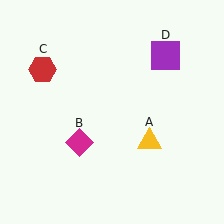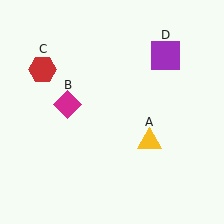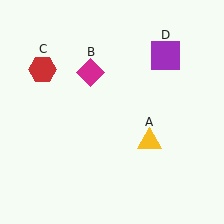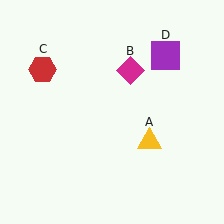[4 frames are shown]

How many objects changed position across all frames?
1 object changed position: magenta diamond (object B).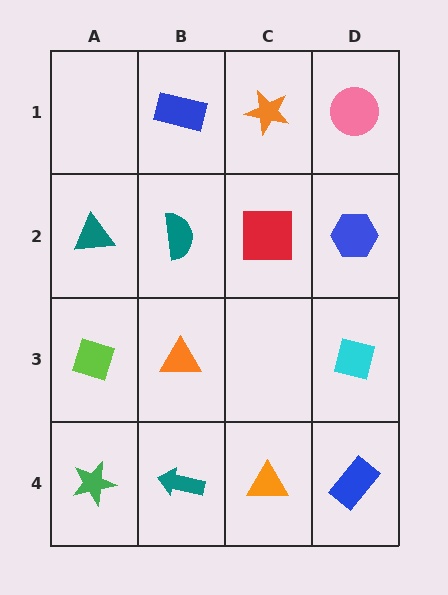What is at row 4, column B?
A teal arrow.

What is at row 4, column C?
An orange triangle.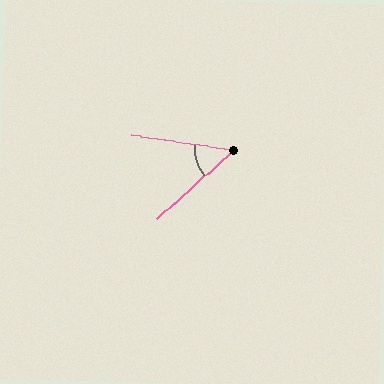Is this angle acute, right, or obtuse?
It is acute.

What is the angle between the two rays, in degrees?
Approximately 50 degrees.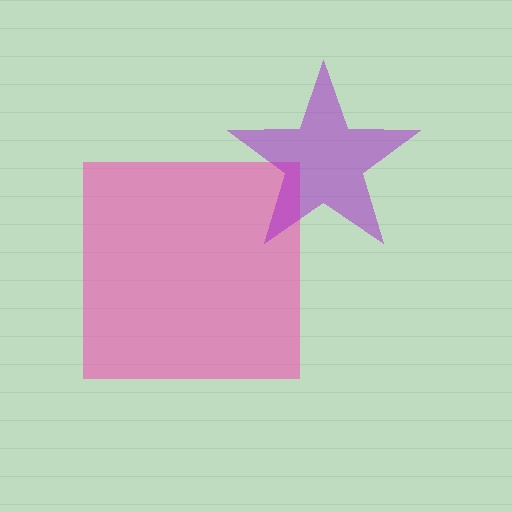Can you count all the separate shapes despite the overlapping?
Yes, there are 2 separate shapes.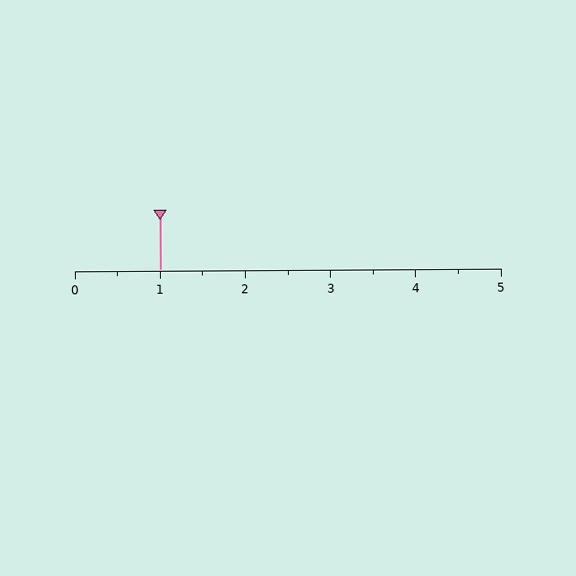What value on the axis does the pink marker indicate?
The marker indicates approximately 1.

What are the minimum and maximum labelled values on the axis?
The axis runs from 0 to 5.